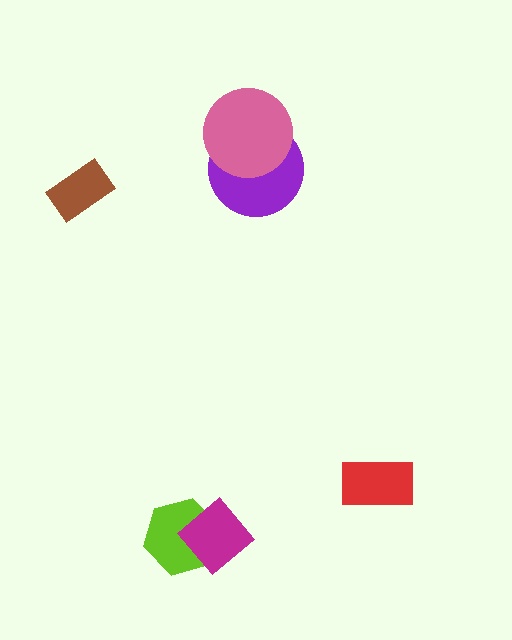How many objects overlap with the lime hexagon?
1 object overlaps with the lime hexagon.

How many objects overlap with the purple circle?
1 object overlaps with the purple circle.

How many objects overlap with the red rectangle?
0 objects overlap with the red rectangle.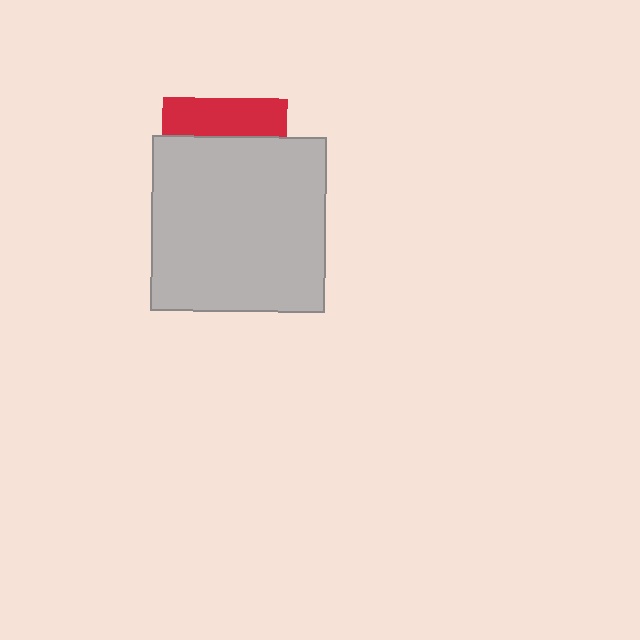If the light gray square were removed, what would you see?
You would see the complete red square.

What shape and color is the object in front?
The object in front is a light gray square.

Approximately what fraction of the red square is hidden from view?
Roughly 69% of the red square is hidden behind the light gray square.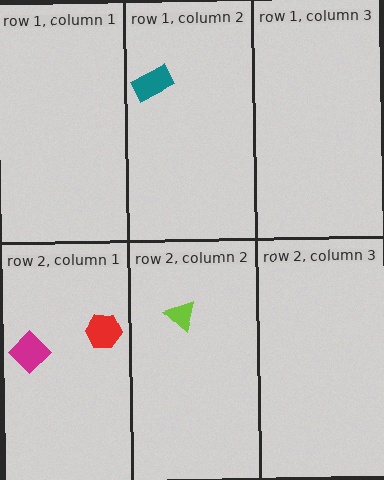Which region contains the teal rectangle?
The row 1, column 2 region.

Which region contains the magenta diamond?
The row 2, column 1 region.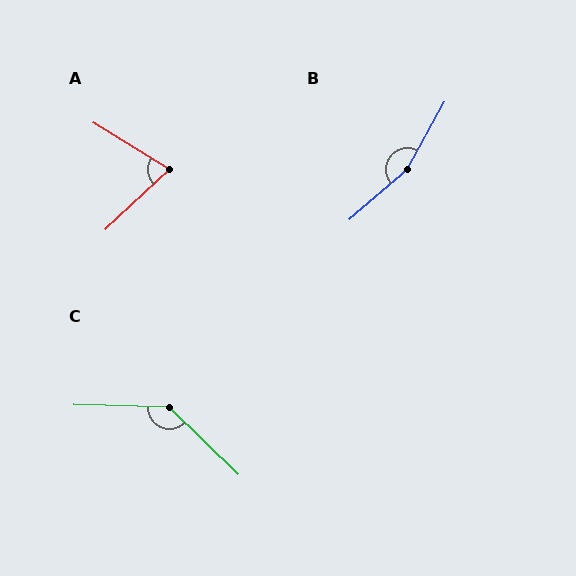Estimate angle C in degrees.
Approximately 137 degrees.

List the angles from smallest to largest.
A (74°), C (137°), B (160°).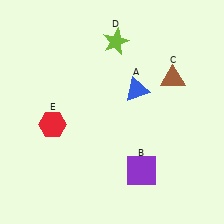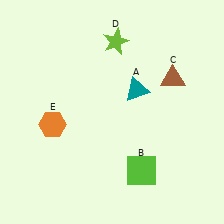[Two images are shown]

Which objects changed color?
A changed from blue to teal. B changed from purple to lime. E changed from red to orange.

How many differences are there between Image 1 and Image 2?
There are 3 differences between the two images.